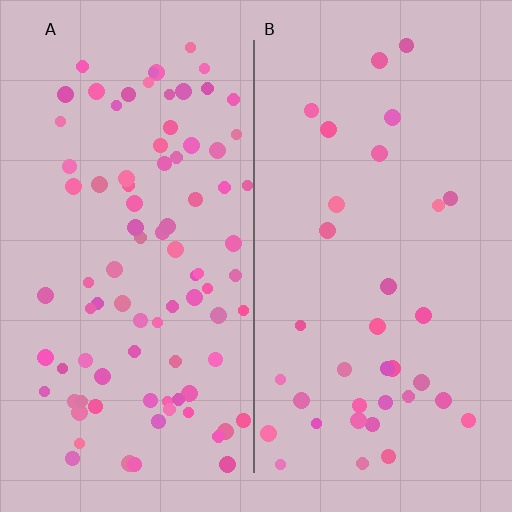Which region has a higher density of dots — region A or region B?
A (the left).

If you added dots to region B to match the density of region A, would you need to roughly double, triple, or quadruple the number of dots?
Approximately triple.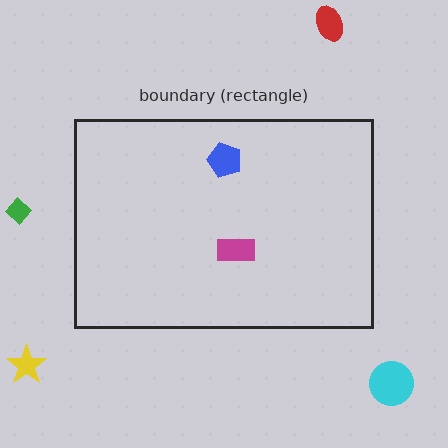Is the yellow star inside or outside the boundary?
Outside.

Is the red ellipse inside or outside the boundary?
Outside.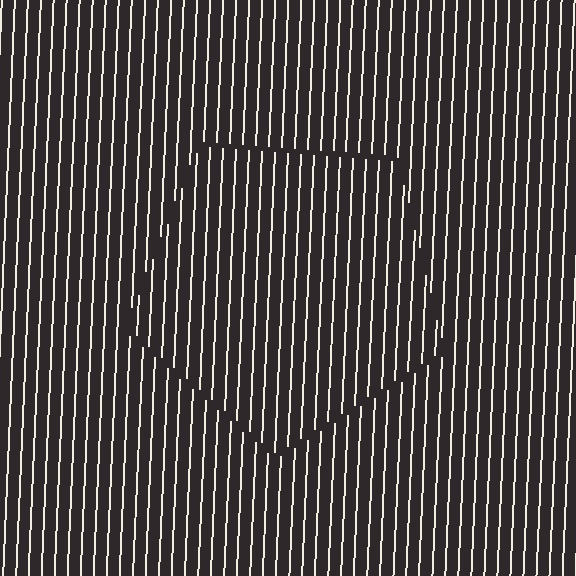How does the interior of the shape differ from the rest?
The interior of the shape contains the same grating, shifted by half a period — the contour is defined by the phase discontinuity where line-ends from the inner and outer gratings abut.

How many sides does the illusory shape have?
5 sides — the line-ends trace a pentagon.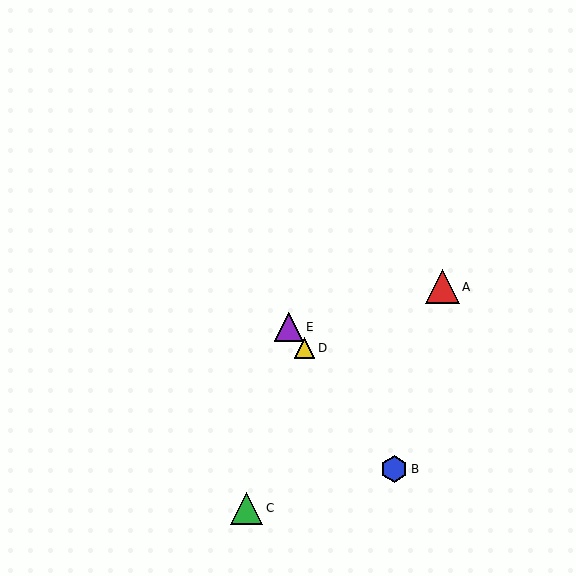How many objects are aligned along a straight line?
3 objects (B, D, E) are aligned along a straight line.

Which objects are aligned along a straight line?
Objects B, D, E are aligned along a straight line.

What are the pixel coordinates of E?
Object E is at (289, 327).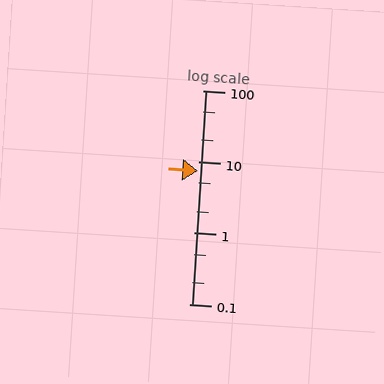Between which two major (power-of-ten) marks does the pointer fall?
The pointer is between 1 and 10.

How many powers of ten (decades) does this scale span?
The scale spans 3 decades, from 0.1 to 100.